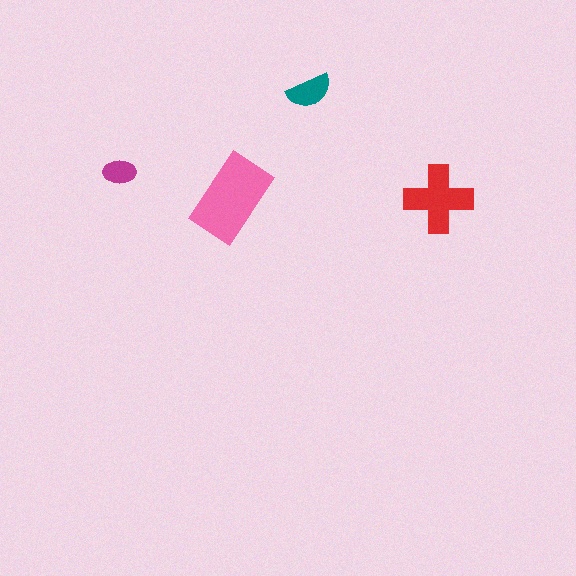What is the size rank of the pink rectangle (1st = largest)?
1st.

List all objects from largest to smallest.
The pink rectangle, the red cross, the teal semicircle, the magenta ellipse.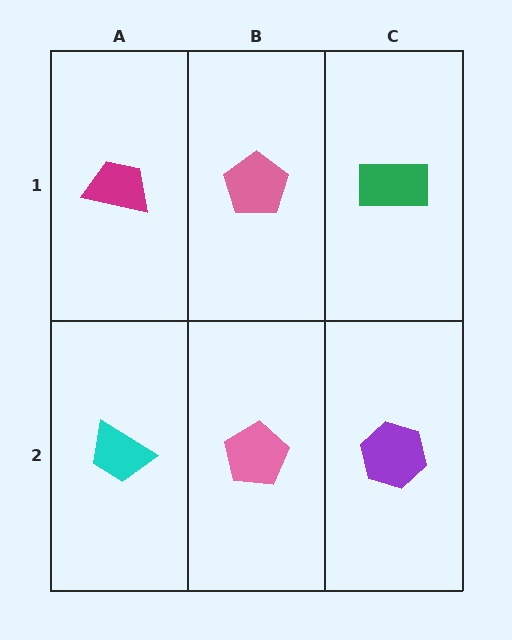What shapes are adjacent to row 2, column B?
A pink pentagon (row 1, column B), a cyan trapezoid (row 2, column A), a purple hexagon (row 2, column C).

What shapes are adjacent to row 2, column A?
A magenta trapezoid (row 1, column A), a pink pentagon (row 2, column B).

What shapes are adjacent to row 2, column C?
A green rectangle (row 1, column C), a pink pentagon (row 2, column B).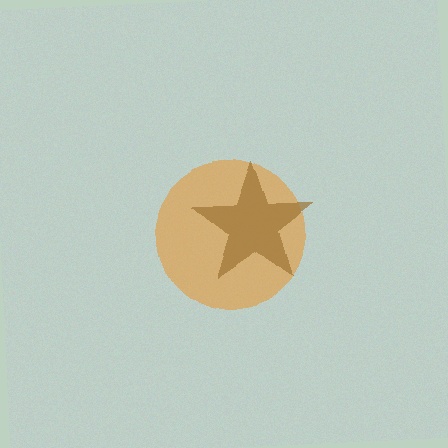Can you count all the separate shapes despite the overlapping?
Yes, there are 2 separate shapes.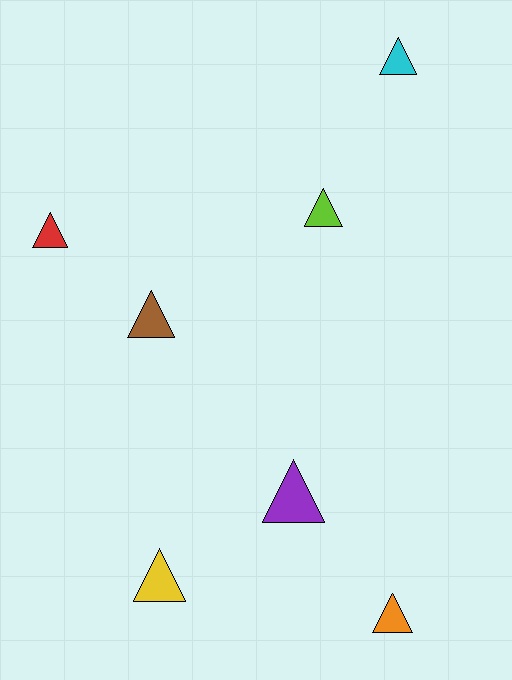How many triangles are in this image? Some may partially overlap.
There are 7 triangles.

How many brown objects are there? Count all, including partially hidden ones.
There is 1 brown object.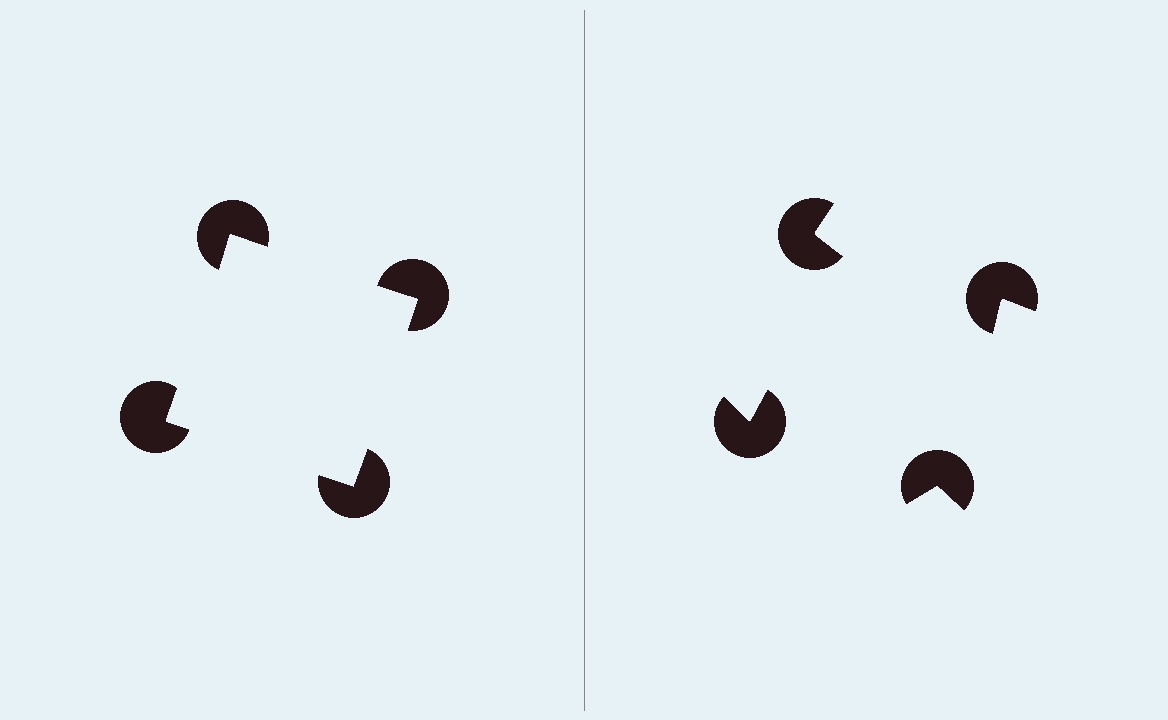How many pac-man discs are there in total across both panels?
8 — 4 on each side.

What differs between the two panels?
The pac-man discs are positioned identically on both sides; only the wedge orientations differ. On the left they align to a square; on the right they are misaligned.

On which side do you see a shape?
An illusory square appears on the left side. On the right side the wedge cuts are rotated, so no coherent shape forms.